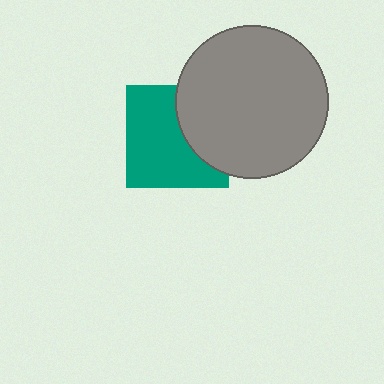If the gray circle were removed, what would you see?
You would see the complete teal square.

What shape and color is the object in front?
The object in front is a gray circle.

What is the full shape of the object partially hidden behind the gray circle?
The partially hidden object is a teal square.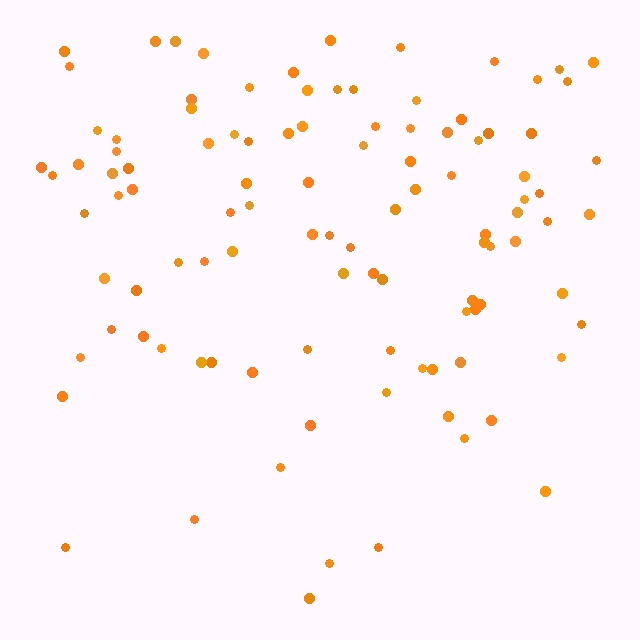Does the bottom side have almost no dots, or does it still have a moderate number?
Still a moderate number, just noticeably fewer than the top.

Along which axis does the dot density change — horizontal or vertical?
Vertical.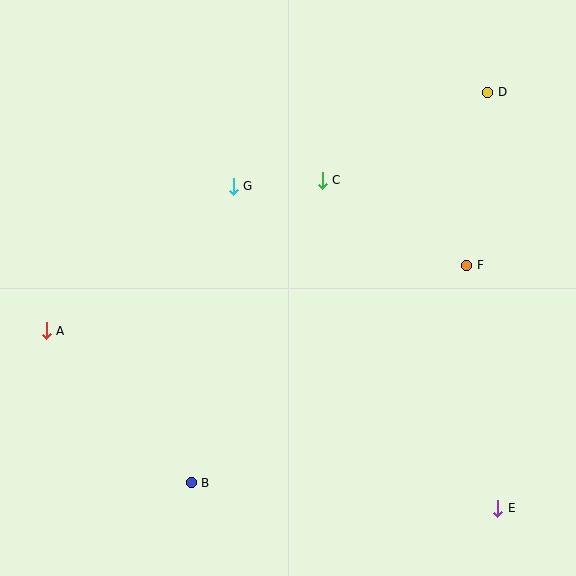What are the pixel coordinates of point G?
Point G is at (233, 186).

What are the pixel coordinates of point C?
Point C is at (322, 180).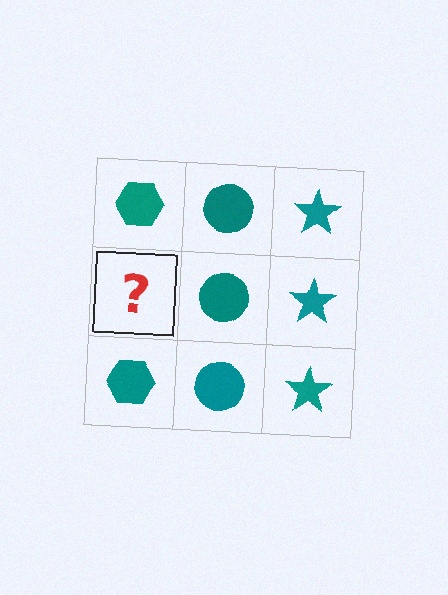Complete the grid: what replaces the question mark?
The question mark should be replaced with a teal hexagon.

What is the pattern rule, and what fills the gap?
The rule is that each column has a consistent shape. The gap should be filled with a teal hexagon.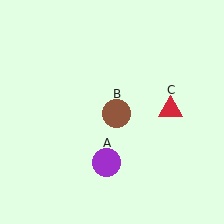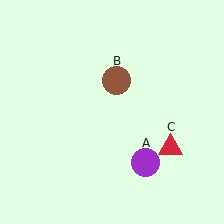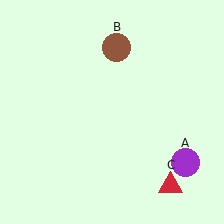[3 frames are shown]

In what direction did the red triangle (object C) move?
The red triangle (object C) moved down.